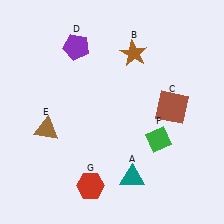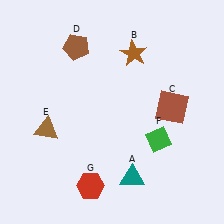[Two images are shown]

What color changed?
The pentagon (D) changed from purple in Image 1 to brown in Image 2.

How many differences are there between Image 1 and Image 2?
There is 1 difference between the two images.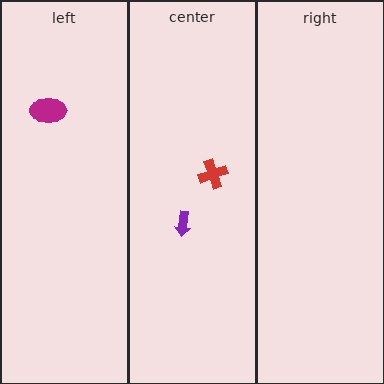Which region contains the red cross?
The center region.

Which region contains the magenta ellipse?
The left region.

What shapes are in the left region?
The magenta ellipse.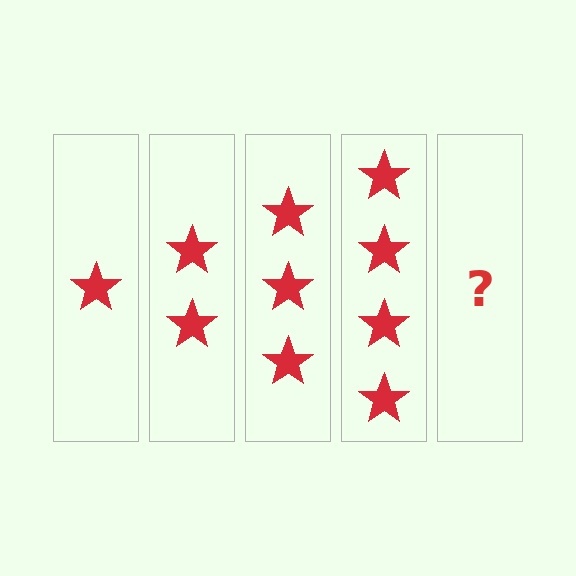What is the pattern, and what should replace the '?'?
The pattern is that each step adds one more star. The '?' should be 5 stars.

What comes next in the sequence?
The next element should be 5 stars.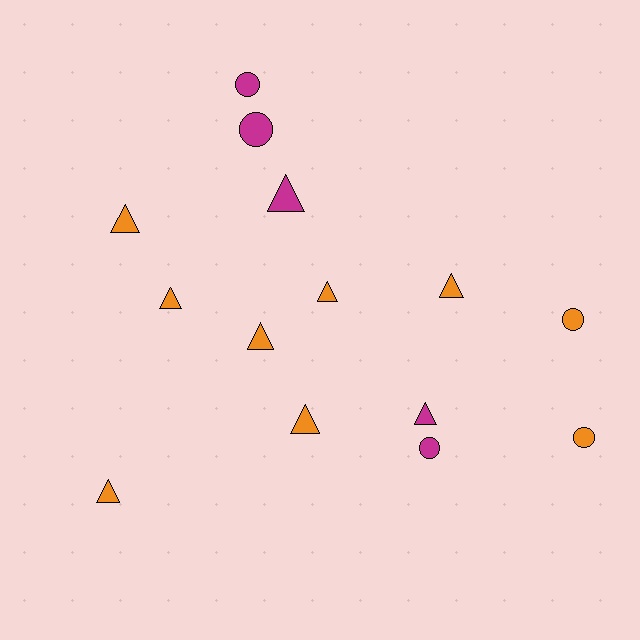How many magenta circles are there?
There are 3 magenta circles.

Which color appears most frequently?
Orange, with 9 objects.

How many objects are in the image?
There are 14 objects.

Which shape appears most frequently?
Triangle, with 9 objects.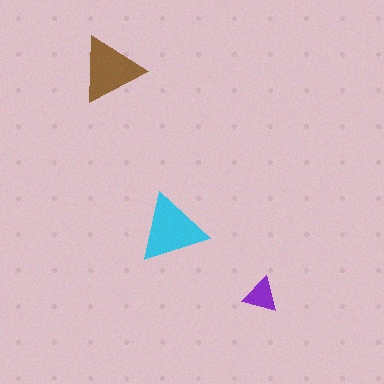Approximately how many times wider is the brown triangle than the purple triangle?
About 2 times wider.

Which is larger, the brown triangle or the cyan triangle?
The cyan one.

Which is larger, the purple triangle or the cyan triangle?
The cyan one.